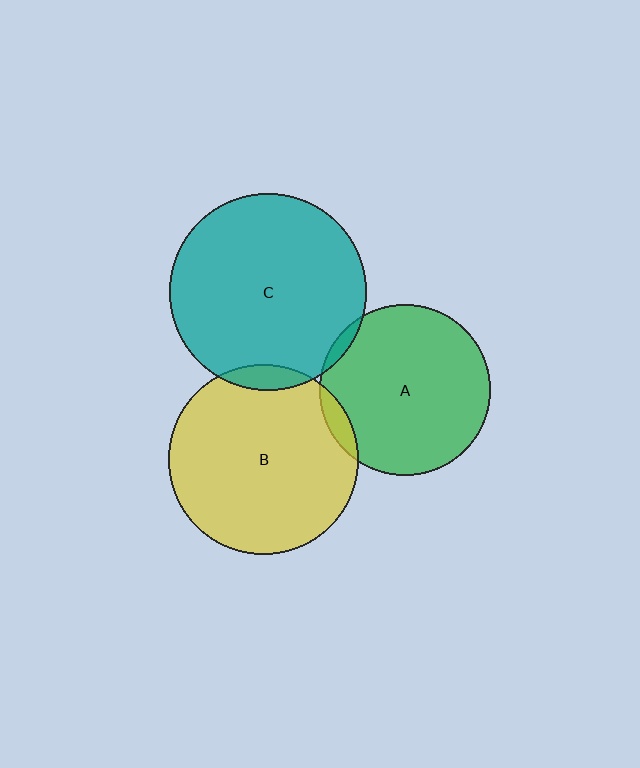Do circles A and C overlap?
Yes.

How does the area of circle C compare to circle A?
Approximately 1.3 times.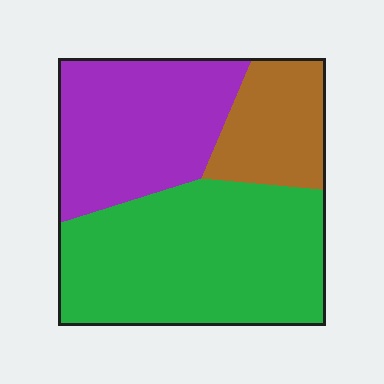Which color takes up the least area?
Brown, at roughly 20%.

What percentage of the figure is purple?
Purple takes up between a quarter and a half of the figure.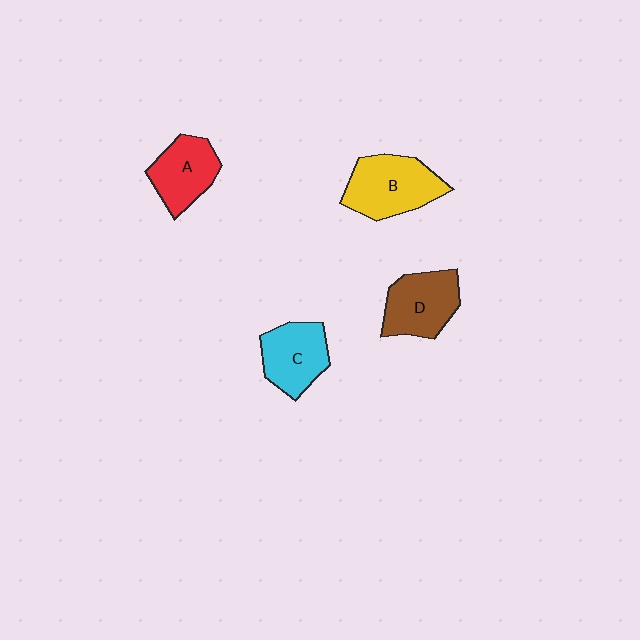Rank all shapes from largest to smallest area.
From largest to smallest: B (yellow), D (brown), C (cyan), A (red).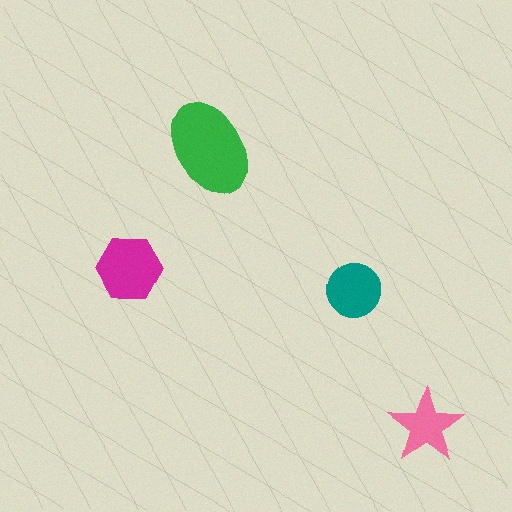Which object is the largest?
The green ellipse.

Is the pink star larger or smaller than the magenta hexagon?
Smaller.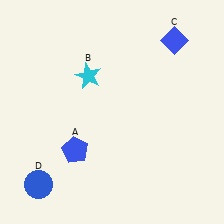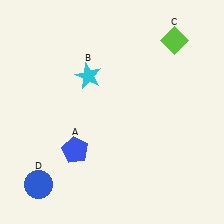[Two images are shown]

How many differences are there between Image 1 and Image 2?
There is 1 difference between the two images.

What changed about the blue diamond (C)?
In Image 1, C is blue. In Image 2, it changed to lime.